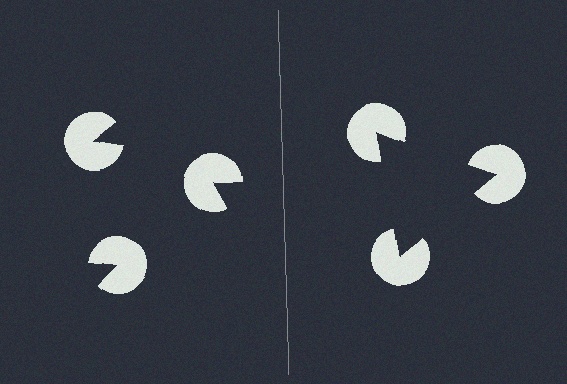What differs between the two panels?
The pac-man discs are positioned identically on both sides; only the wedge orientations differ. On the right they align to a triangle; on the left they are misaligned.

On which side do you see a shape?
An illusory triangle appears on the right side. On the left side the wedge cuts are rotated, so no coherent shape forms.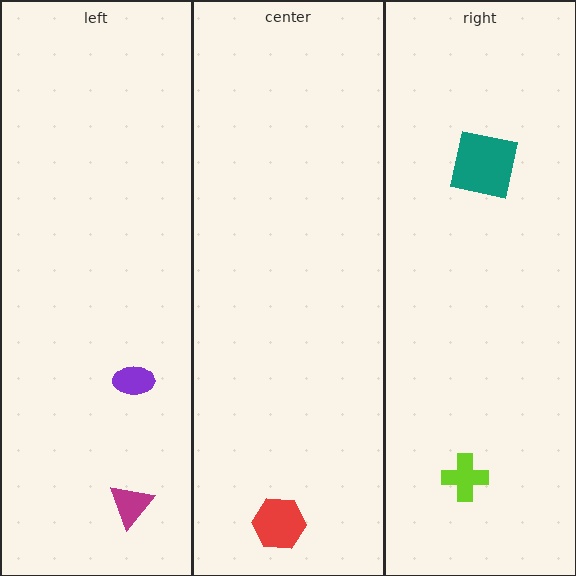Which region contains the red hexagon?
The center region.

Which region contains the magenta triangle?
The left region.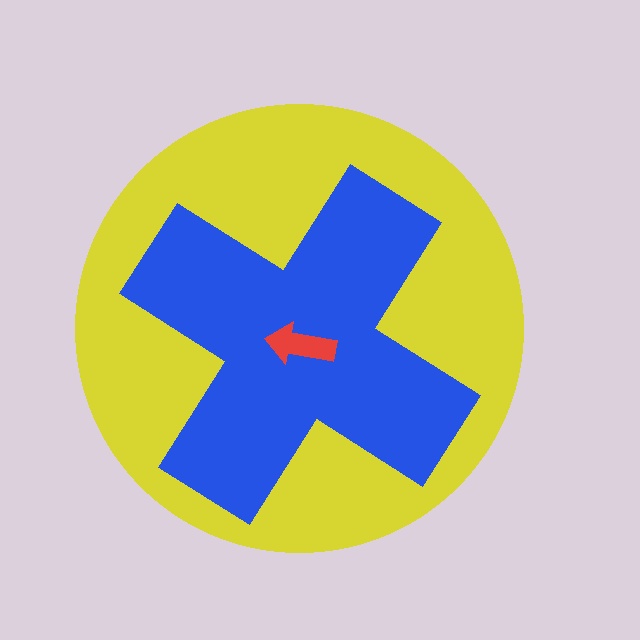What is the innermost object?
The red arrow.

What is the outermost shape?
The yellow circle.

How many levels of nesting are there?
3.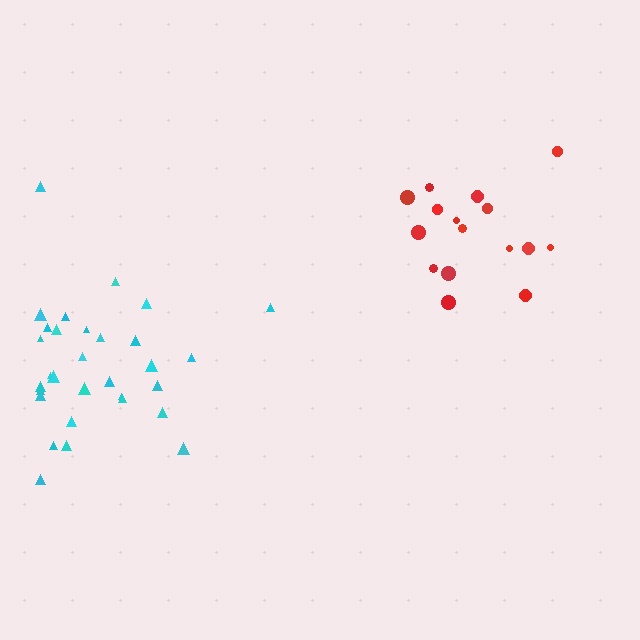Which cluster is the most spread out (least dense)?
Cyan.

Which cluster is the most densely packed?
Red.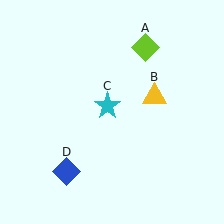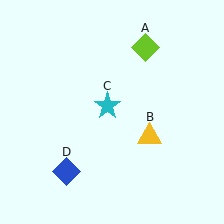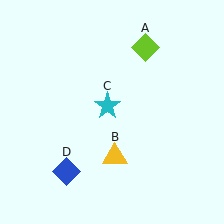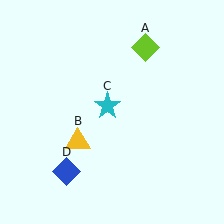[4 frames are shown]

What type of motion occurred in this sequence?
The yellow triangle (object B) rotated clockwise around the center of the scene.